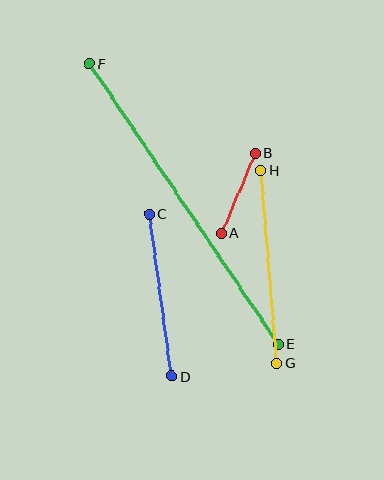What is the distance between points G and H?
The distance is approximately 193 pixels.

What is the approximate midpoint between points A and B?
The midpoint is at approximately (238, 193) pixels.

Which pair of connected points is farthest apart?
Points E and F are farthest apart.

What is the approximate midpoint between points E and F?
The midpoint is at approximately (183, 204) pixels.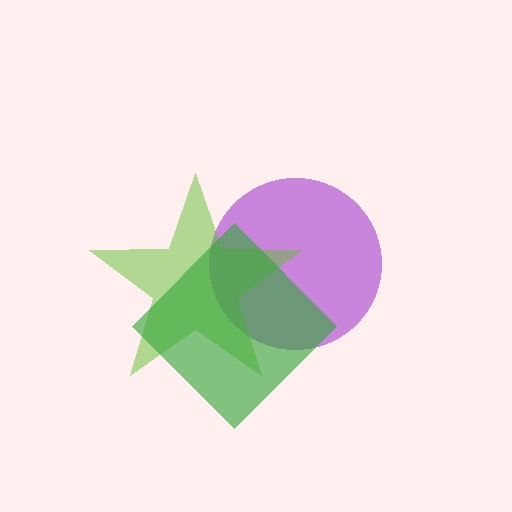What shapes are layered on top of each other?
The layered shapes are: a purple circle, a lime star, a green diamond.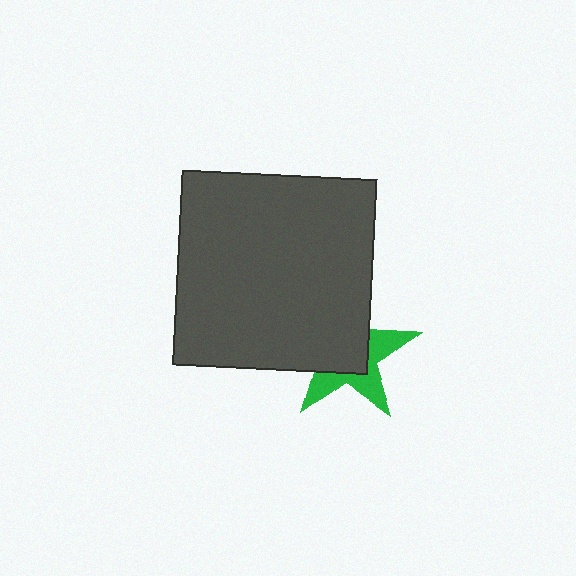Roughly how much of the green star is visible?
A small part of it is visible (roughly 42%).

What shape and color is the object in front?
The object in front is a dark gray square.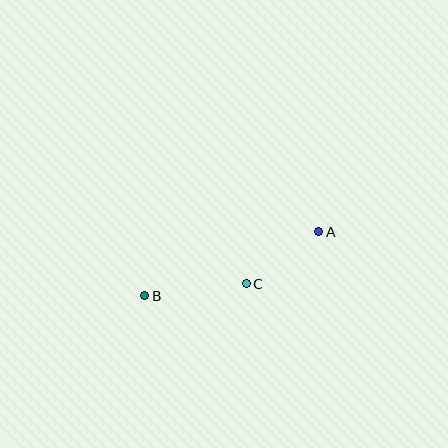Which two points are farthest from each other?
Points A and B are farthest from each other.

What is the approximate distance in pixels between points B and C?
The distance between B and C is approximately 102 pixels.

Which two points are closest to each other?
Points A and C are closest to each other.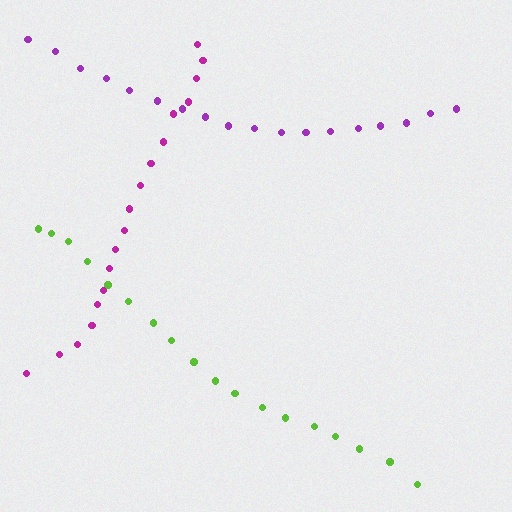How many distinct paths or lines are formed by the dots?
There are 3 distinct paths.